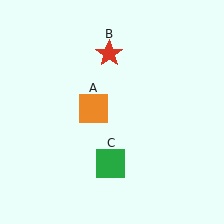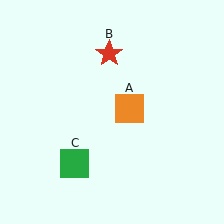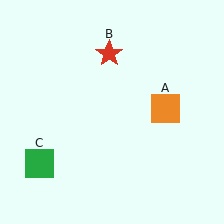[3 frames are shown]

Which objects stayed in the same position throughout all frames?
Red star (object B) remained stationary.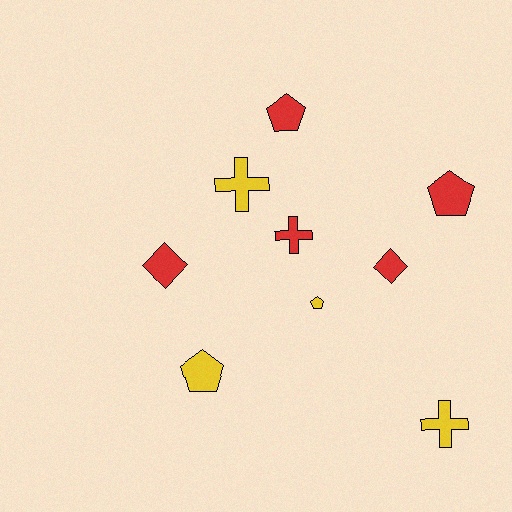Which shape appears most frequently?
Pentagon, with 4 objects.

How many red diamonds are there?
There are 2 red diamonds.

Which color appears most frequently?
Red, with 5 objects.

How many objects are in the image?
There are 9 objects.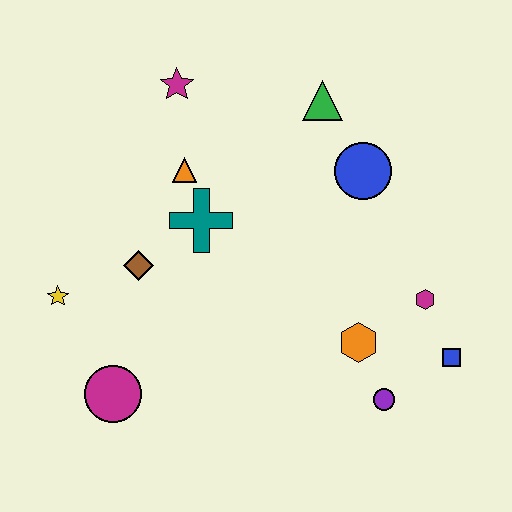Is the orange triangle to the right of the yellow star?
Yes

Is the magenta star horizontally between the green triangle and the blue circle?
No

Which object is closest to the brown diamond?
The teal cross is closest to the brown diamond.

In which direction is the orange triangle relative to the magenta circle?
The orange triangle is above the magenta circle.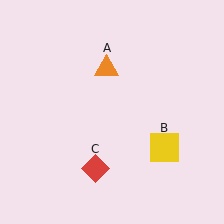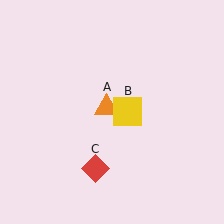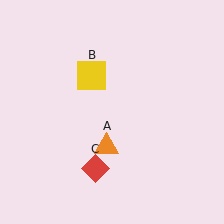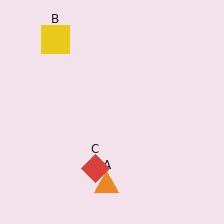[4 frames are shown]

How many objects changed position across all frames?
2 objects changed position: orange triangle (object A), yellow square (object B).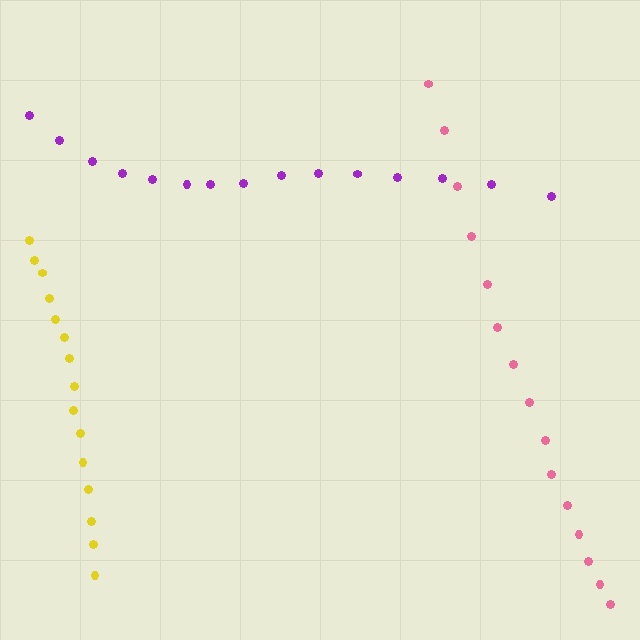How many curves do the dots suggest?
There are 3 distinct paths.